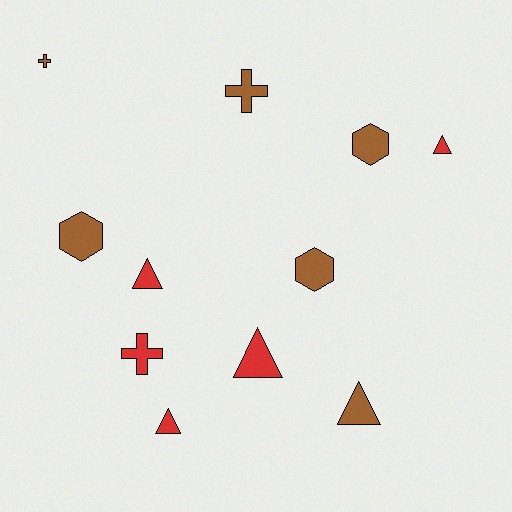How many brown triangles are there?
There is 1 brown triangle.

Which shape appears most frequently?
Triangle, with 5 objects.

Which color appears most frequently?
Brown, with 6 objects.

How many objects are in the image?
There are 11 objects.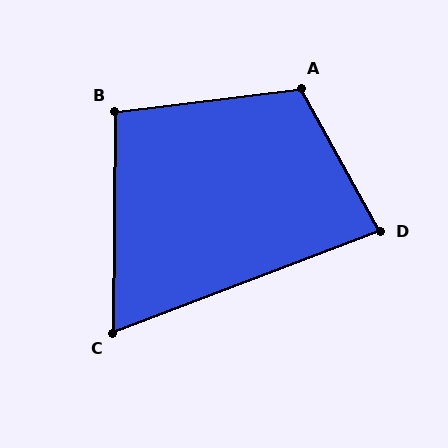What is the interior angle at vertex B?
Approximately 98 degrees (obtuse).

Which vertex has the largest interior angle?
A, at approximately 111 degrees.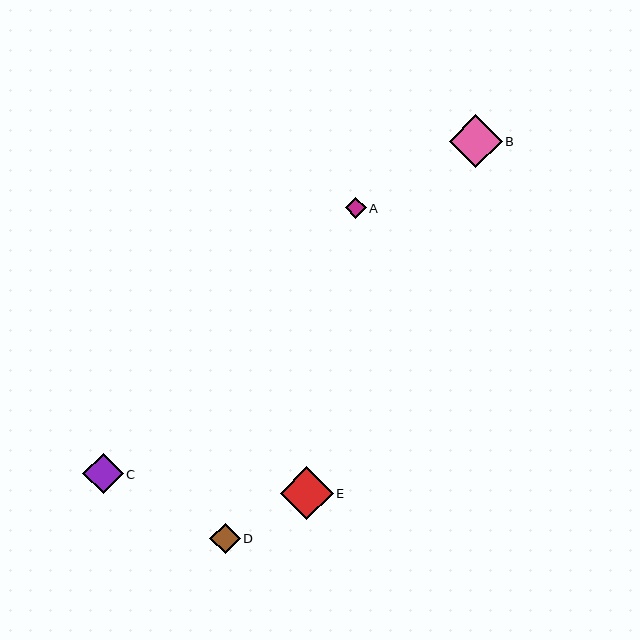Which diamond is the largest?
Diamond E is the largest with a size of approximately 53 pixels.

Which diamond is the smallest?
Diamond A is the smallest with a size of approximately 21 pixels.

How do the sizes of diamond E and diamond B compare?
Diamond E and diamond B are approximately the same size.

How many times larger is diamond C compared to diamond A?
Diamond C is approximately 1.9 times the size of diamond A.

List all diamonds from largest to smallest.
From largest to smallest: E, B, C, D, A.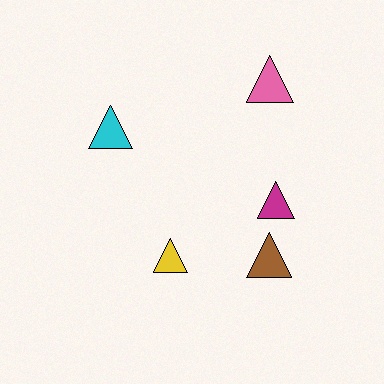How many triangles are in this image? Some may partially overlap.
There are 5 triangles.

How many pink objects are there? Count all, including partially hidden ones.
There is 1 pink object.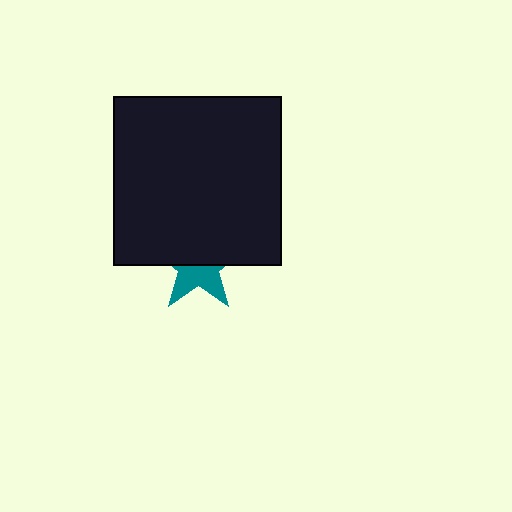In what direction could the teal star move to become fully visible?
The teal star could move down. That would shift it out from behind the black square entirely.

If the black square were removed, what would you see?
You would see the complete teal star.